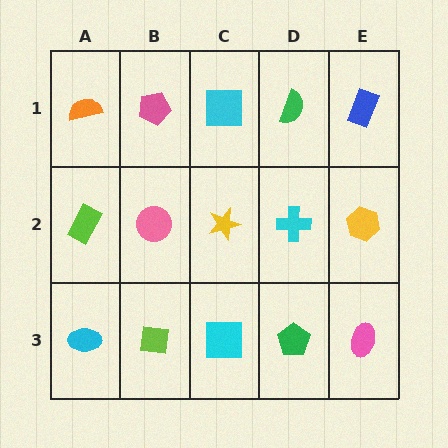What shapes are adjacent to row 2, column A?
An orange semicircle (row 1, column A), a cyan ellipse (row 3, column A), a pink circle (row 2, column B).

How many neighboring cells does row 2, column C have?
4.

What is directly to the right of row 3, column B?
A cyan square.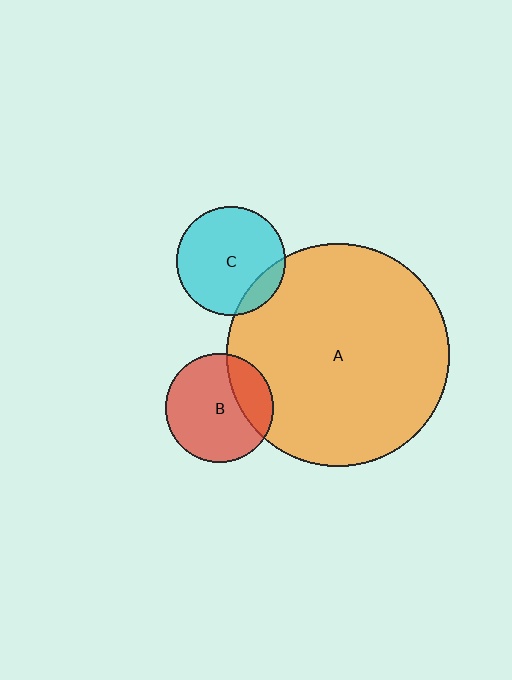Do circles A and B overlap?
Yes.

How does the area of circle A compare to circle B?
Approximately 4.2 times.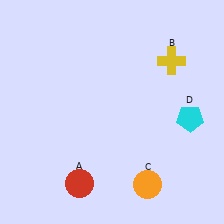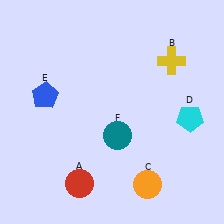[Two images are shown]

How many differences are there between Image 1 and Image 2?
There are 2 differences between the two images.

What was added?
A blue pentagon (E), a teal circle (F) were added in Image 2.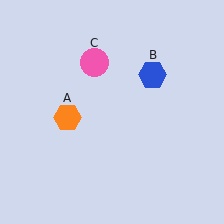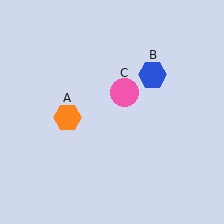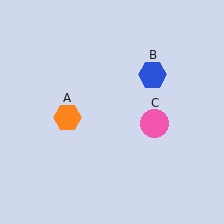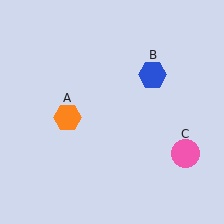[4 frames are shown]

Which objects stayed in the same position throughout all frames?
Orange hexagon (object A) and blue hexagon (object B) remained stationary.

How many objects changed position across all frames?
1 object changed position: pink circle (object C).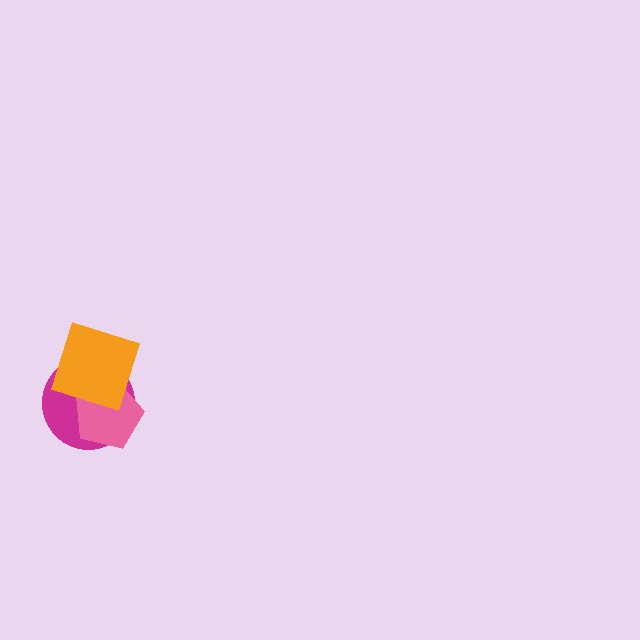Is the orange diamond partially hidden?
No, no other shape covers it.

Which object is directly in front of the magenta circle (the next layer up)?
The pink pentagon is directly in front of the magenta circle.